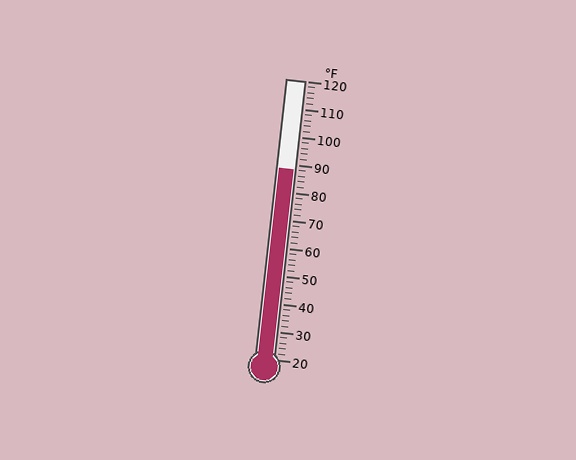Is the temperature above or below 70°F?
The temperature is above 70°F.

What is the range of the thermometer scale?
The thermometer scale ranges from 20°F to 120°F.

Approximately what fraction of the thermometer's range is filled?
The thermometer is filled to approximately 70% of its range.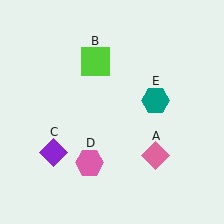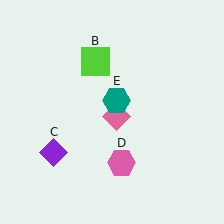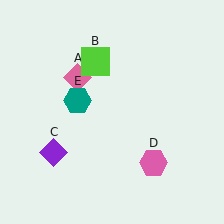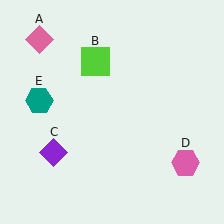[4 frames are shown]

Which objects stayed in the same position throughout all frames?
Lime square (object B) and purple diamond (object C) remained stationary.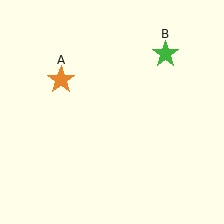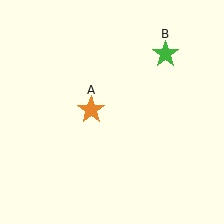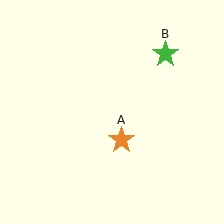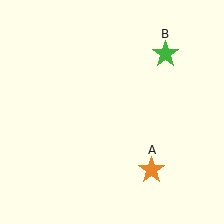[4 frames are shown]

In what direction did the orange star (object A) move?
The orange star (object A) moved down and to the right.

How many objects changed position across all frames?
1 object changed position: orange star (object A).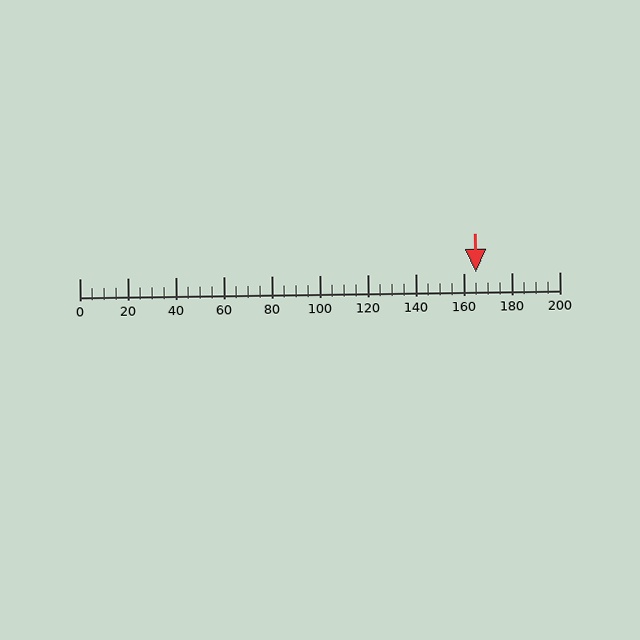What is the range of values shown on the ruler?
The ruler shows values from 0 to 200.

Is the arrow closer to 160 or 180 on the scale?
The arrow is closer to 160.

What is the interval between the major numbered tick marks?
The major tick marks are spaced 20 units apart.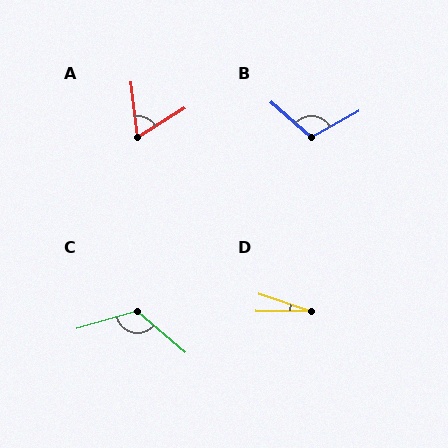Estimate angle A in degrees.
Approximately 65 degrees.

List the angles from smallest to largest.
D (18°), A (65°), B (110°), C (124°).